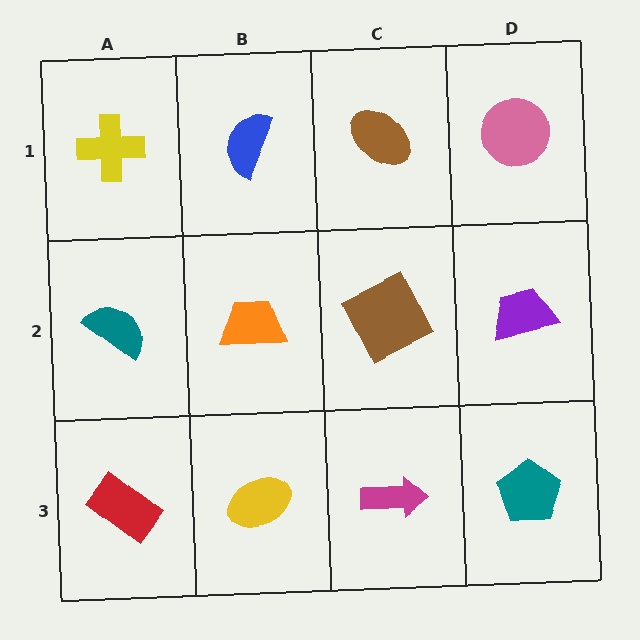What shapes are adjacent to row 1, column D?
A purple trapezoid (row 2, column D), a brown ellipse (row 1, column C).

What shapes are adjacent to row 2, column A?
A yellow cross (row 1, column A), a red rectangle (row 3, column A), an orange trapezoid (row 2, column B).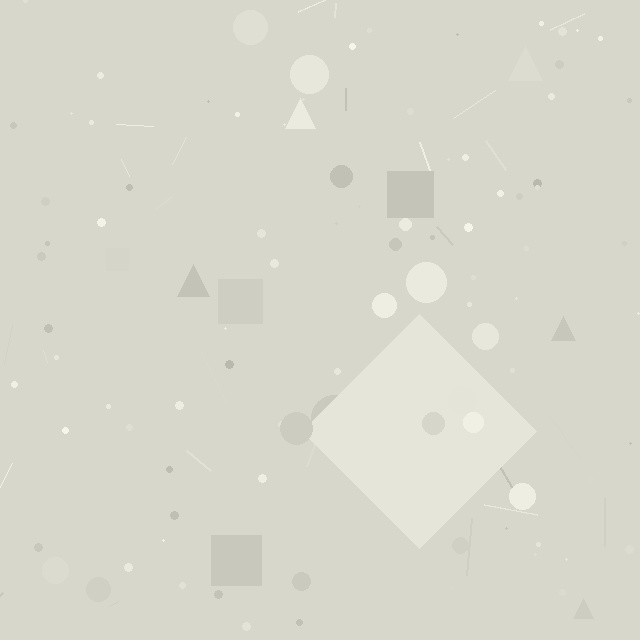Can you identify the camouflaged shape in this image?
The camouflaged shape is a diamond.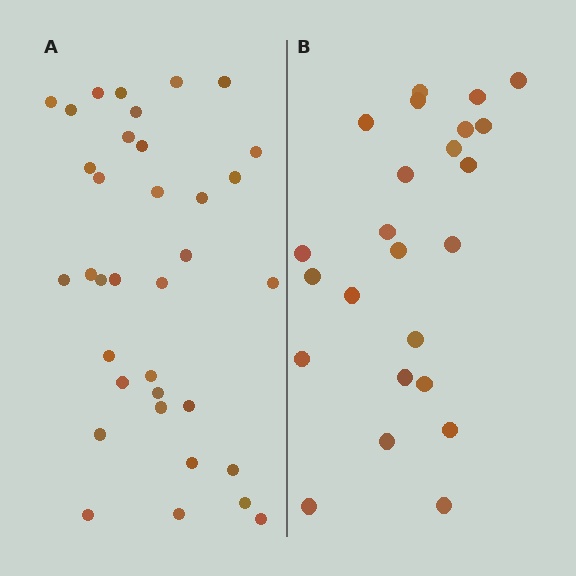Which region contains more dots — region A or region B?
Region A (the left region) has more dots.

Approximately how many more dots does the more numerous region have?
Region A has roughly 12 or so more dots than region B.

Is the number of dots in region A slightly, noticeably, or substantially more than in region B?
Region A has substantially more. The ratio is roughly 1.5 to 1.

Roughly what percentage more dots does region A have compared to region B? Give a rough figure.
About 45% more.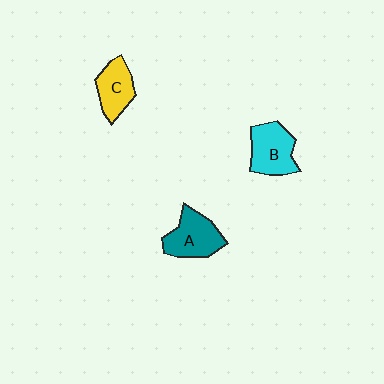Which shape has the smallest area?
Shape C (yellow).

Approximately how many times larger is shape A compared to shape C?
Approximately 1.2 times.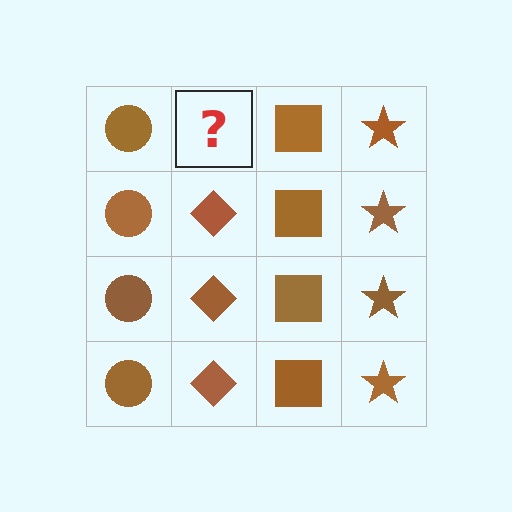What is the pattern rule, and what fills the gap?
The rule is that each column has a consistent shape. The gap should be filled with a brown diamond.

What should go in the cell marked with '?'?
The missing cell should contain a brown diamond.